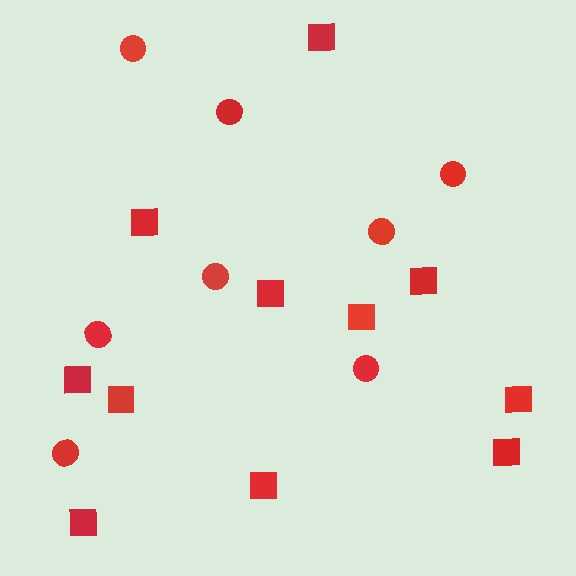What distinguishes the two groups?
There are 2 groups: one group of squares (11) and one group of circles (8).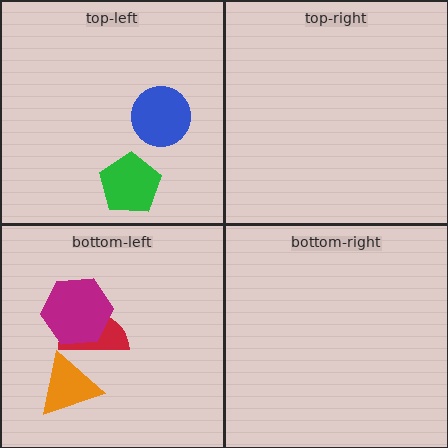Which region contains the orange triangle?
The bottom-left region.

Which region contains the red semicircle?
The bottom-left region.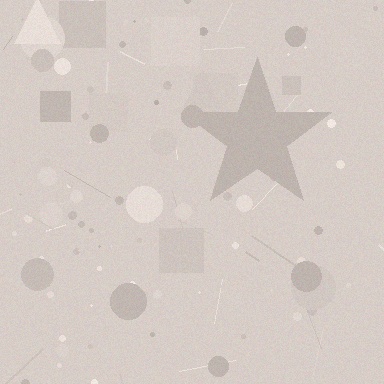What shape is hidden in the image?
A star is hidden in the image.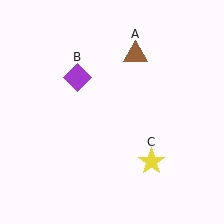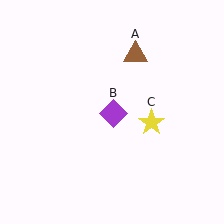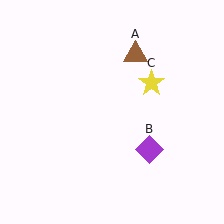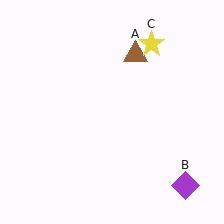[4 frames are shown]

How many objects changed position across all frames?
2 objects changed position: purple diamond (object B), yellow star (object C).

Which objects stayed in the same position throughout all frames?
Brown triangle (object A) remained stationary.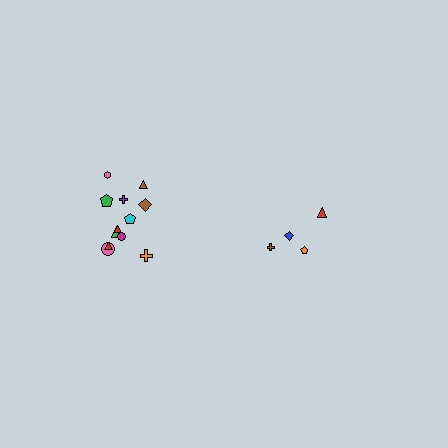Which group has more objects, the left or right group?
The left group.